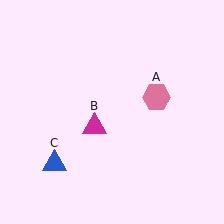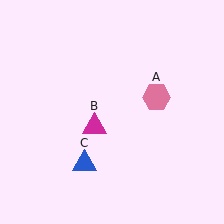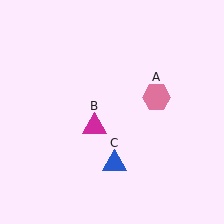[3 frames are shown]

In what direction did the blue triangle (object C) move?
The blue triangle (object C) moved right.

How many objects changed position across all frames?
1 object changed position: blue triangle (object C).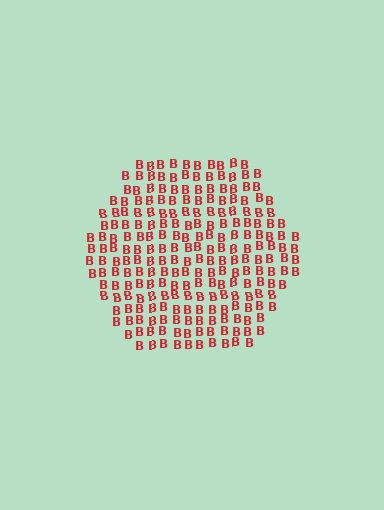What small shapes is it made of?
It is made of small letter B's.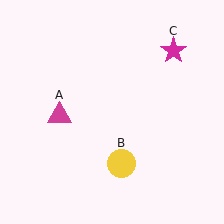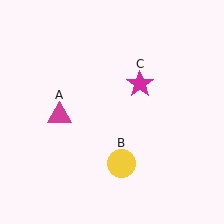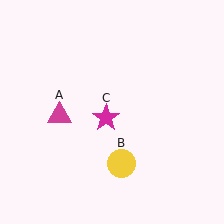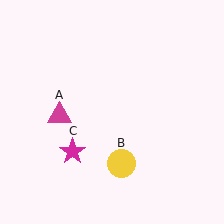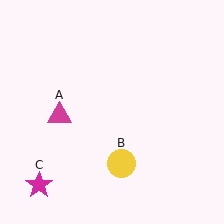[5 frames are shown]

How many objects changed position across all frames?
1 object changed position: magenta star (object C).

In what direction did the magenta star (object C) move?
The magenta star (object C) moved down and to the left.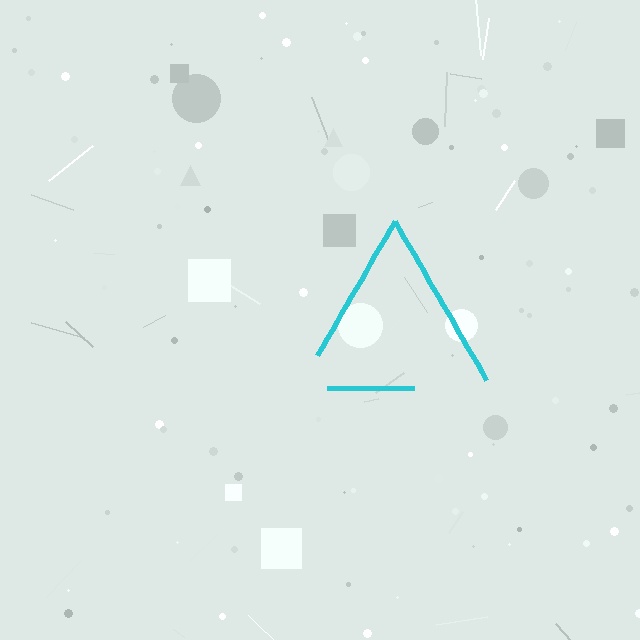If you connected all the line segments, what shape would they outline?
They would outline a triangle.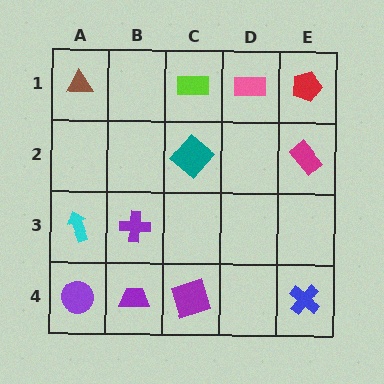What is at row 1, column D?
A pink rectangle.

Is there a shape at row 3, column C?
No, that cell is empty.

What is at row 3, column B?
A purple cross.